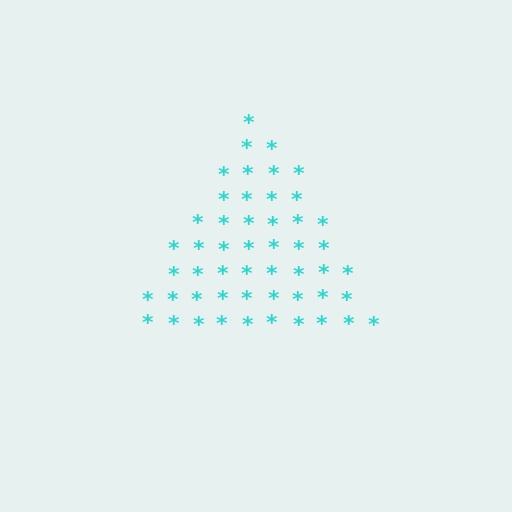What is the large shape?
The large shape is a triangle.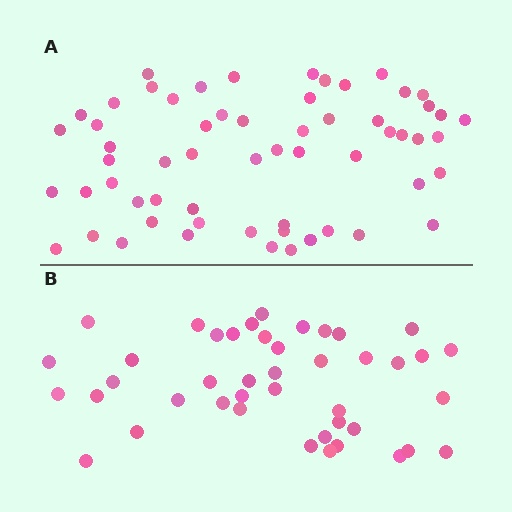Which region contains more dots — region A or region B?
Region A (the top region) has more dots.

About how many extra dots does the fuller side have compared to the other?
Region A has approximately 15 more dots than region B.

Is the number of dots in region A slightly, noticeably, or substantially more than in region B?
Region A has noticeably more, but not dramatically so. The ratio is roughly 1.4 to 1.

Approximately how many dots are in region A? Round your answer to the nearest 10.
About 60 dots.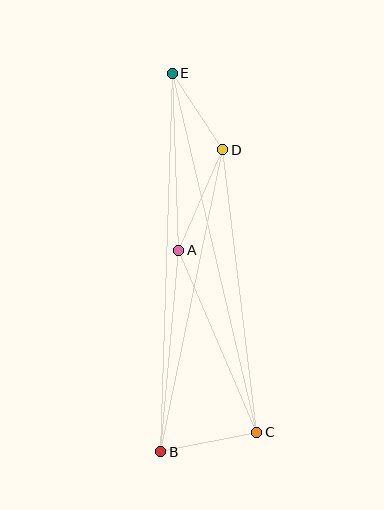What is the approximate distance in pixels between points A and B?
The distance between A and B is approximately 202 pixels.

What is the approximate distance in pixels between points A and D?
The distance between A and D is approximately 110 pixels.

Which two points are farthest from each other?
Points B and E are farthest from each other.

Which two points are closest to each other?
Points D and E are closest to each other.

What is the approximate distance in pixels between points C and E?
The distance between C and E is approximately 369 pixels.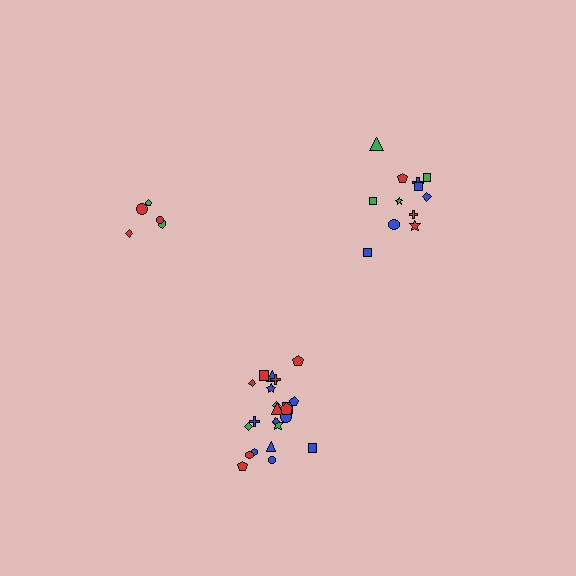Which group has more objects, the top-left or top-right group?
The top-right group.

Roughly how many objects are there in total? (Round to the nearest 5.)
Roughly 40 objects in total.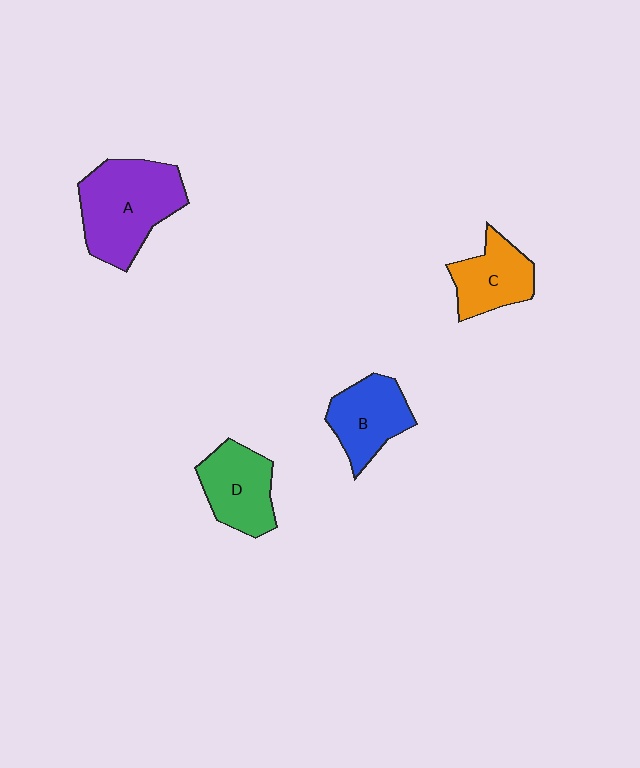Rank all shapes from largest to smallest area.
From largest to smallest: A (purple), D (green), B (blue), C (orange).